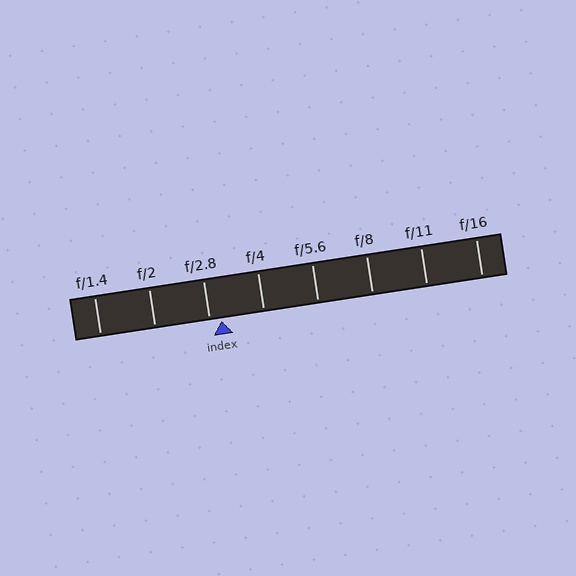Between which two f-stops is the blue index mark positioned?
The index mark is between f/2.8 and f/4.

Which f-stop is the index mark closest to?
The index mark is closest to f/2.8.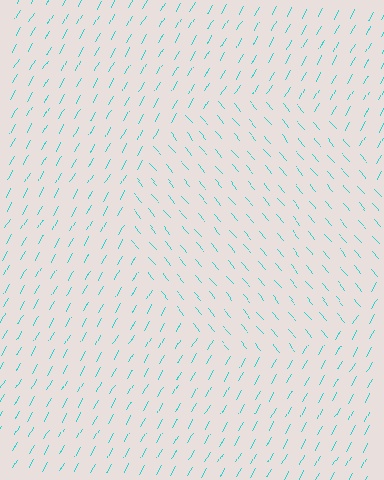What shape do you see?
I see a circle.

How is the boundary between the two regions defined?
The boundary is defined purely by a change in line orientation (approximately 70 degrees difference). All lines are the same color and thickness.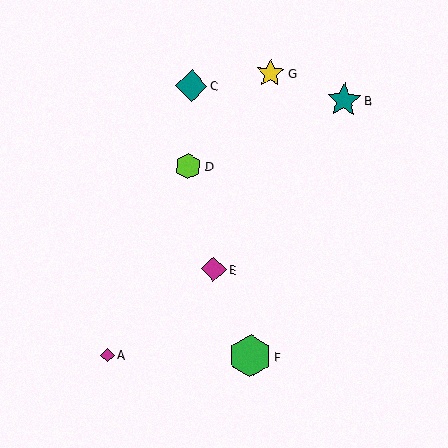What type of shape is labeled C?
Shape C is a teal diamond.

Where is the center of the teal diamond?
The center of the teal diamond is at (191, 86).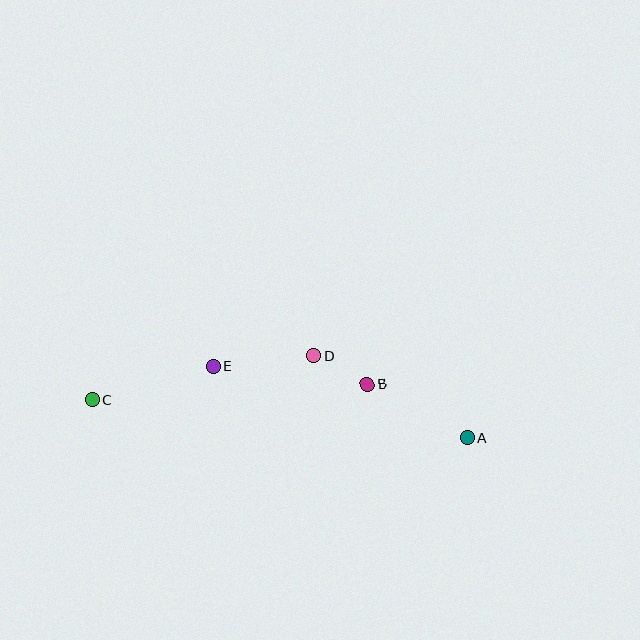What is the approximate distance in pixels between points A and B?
The distance between A and B is approximately 114 pixels.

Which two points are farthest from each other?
Points A and C are farthest from each other.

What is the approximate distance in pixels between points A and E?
The distance between A and E is approximately 263 pixels.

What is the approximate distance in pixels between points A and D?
The distance between A and D is approximately 174 pixels.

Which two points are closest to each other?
Points B and D are closest to each other.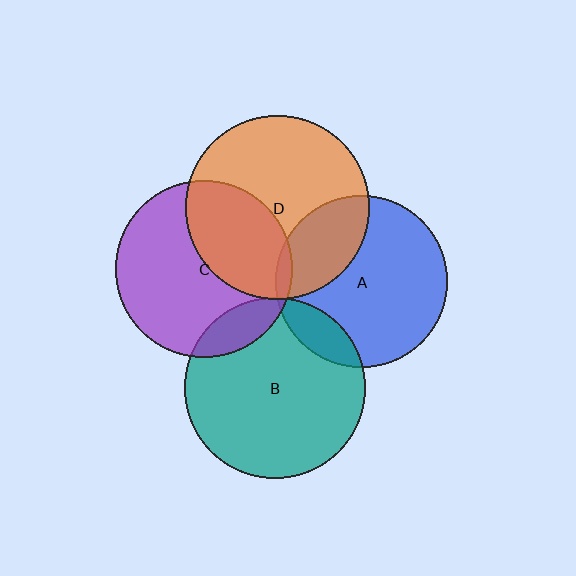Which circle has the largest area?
Circle D (orange).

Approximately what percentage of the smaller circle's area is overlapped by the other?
Approximately 15%.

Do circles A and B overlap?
Yes.